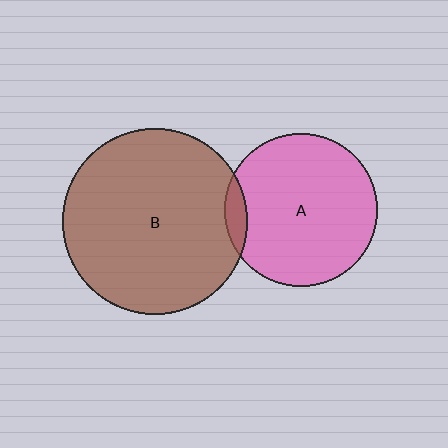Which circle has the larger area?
Circle B (brown).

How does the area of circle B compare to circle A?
Approximately 1.5 times.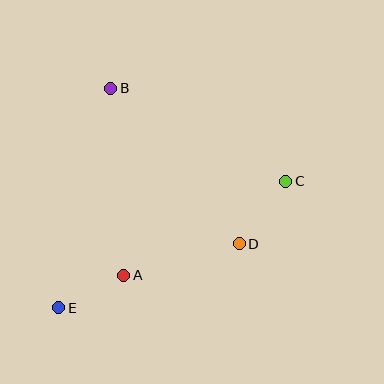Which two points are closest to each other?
Points A and E are closest to each other.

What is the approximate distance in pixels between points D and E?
The distance between D and E is approximately 192 pixels.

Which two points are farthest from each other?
Points C and E are farthest from each other.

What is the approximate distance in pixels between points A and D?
The distance between A and D is approximately 120 pixels.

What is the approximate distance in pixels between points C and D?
The distance between C and D is approximately 78 pixels.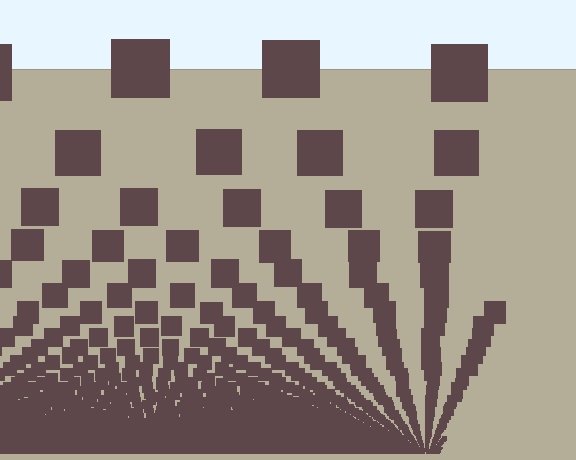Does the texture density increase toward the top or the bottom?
Density increases toward the bottom.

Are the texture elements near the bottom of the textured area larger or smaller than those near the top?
Smaller. The gradient is inverted — elements near the bottom are smaller and denser.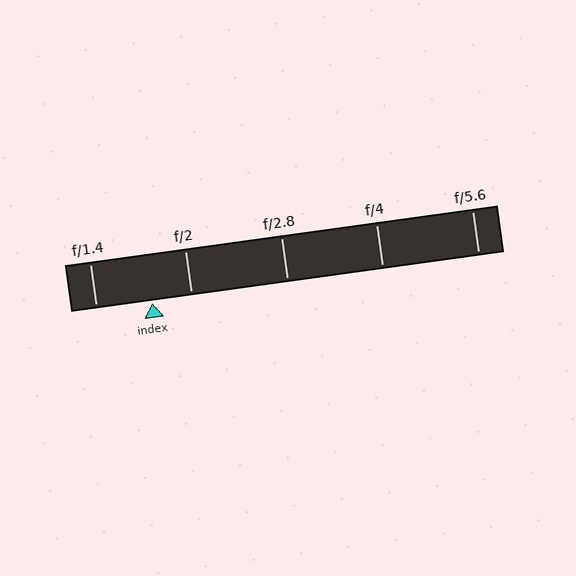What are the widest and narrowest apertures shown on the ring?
The widest aperture shown is f/1.4 and the narrowest is f/5.6.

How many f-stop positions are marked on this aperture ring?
There are 5 f-stop positions marked.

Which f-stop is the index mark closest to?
The index mark is closest to f/2.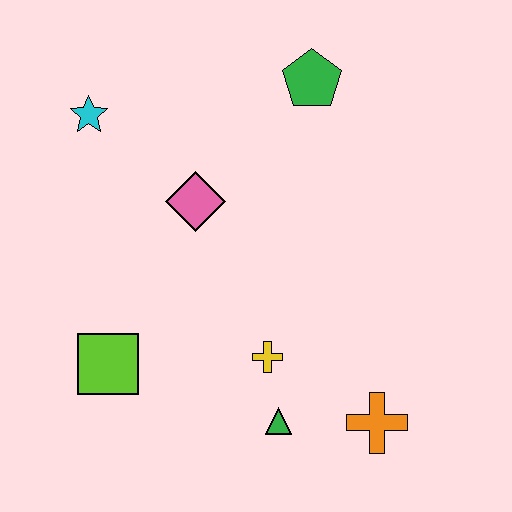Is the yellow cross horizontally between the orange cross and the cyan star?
Yes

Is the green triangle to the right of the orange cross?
No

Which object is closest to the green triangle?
The yellow cross is closest to the green triangle.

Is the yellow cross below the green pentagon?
Yes